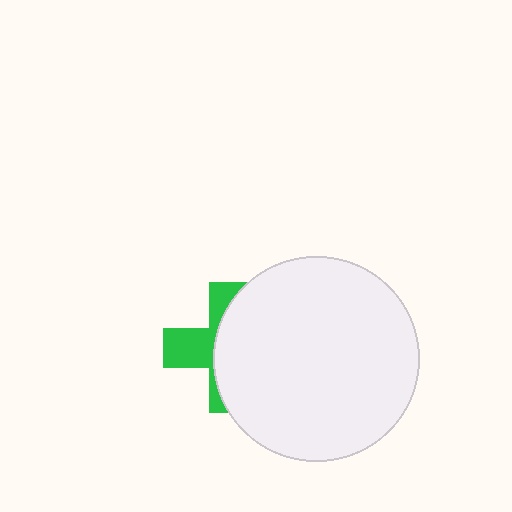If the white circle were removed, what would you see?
You would see the complete green cross.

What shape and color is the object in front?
The object in front is a white circle.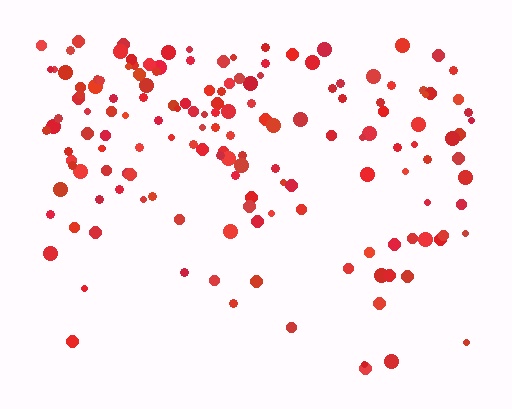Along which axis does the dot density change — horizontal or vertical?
Vertical.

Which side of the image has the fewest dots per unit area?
The bottom.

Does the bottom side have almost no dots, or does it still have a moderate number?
Still a moderate number, just noticeably fewer than the top.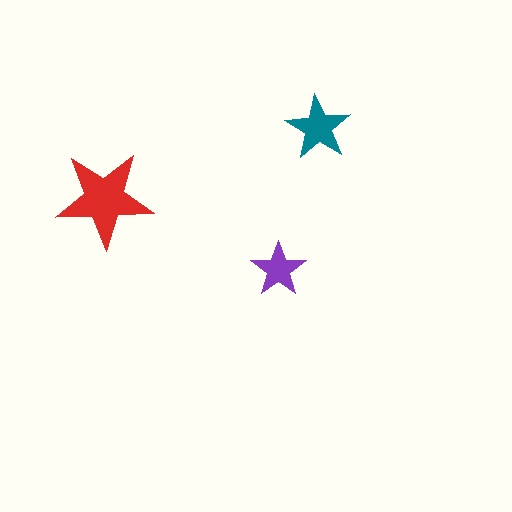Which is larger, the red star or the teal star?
The red one.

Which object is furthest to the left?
The red star is leftmost.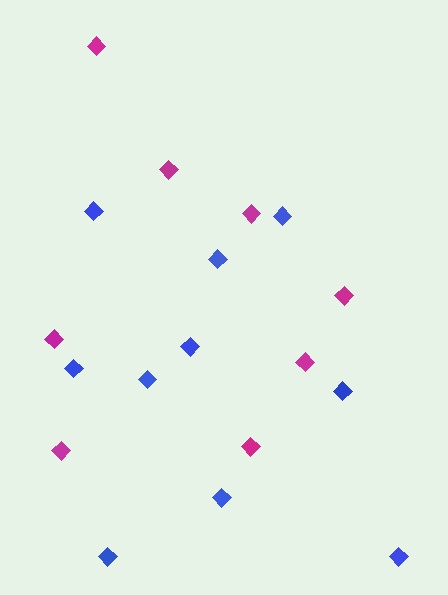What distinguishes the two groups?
There are 2 groups: one group of blue diamonds (10) and one group of magenta diamonds (8).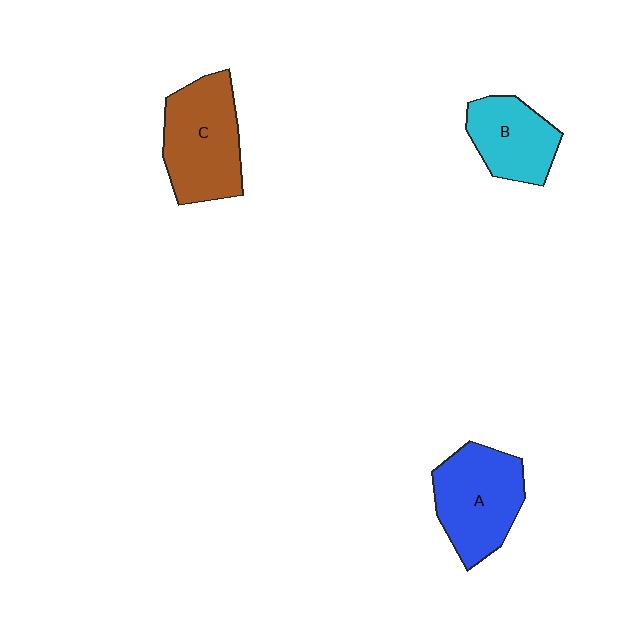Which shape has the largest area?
Shape C (brown).